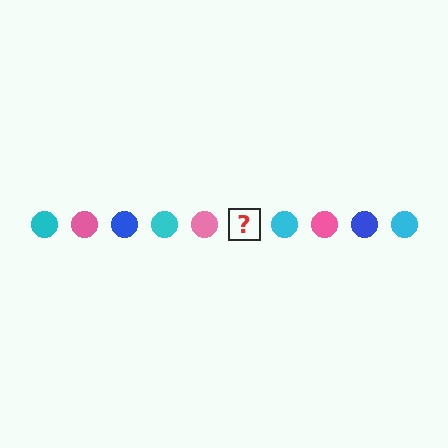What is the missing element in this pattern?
The missing element is a blue circle.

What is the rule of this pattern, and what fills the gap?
The rule is that the pattern cycles through cyan, pink, blue circles. The gap should be filled with a blue circle.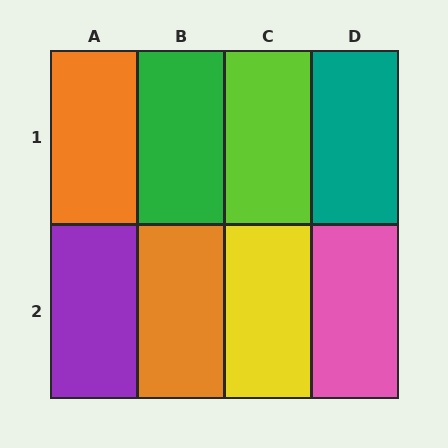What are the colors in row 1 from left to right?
Orange, green, lime, teal.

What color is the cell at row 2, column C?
Yellow.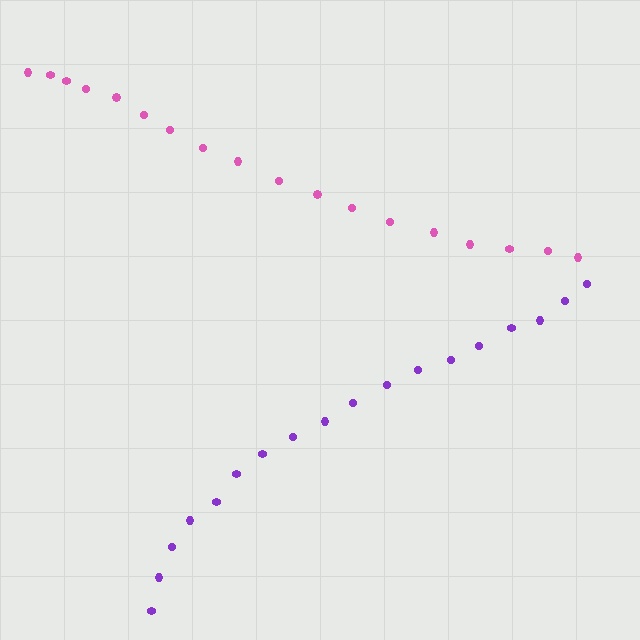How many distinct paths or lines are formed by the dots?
There are 2 distinct paths.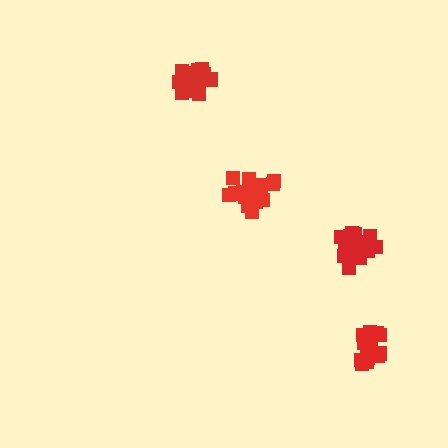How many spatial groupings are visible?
There are 4 spatial groupings.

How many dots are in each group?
Group 1: 17 dots, Group 2: 21 dots, Group 3: 16 dots, Group 4: 20 dots (74 total).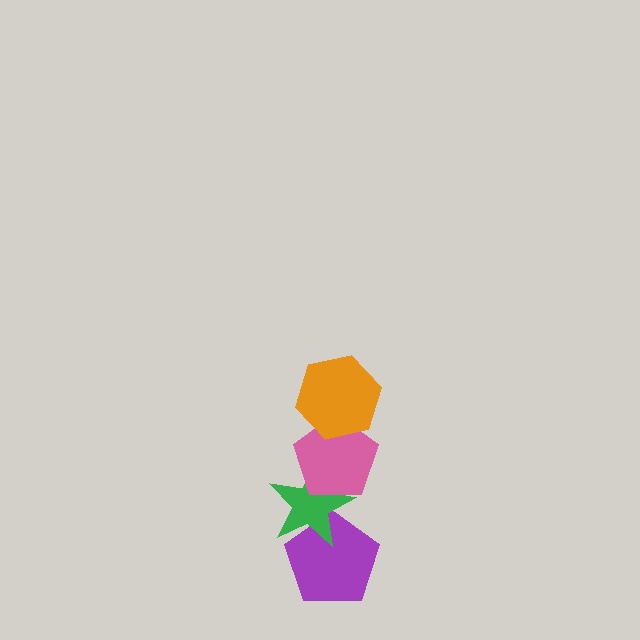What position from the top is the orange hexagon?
The orange hexagon is 1st from the top.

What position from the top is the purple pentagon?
The purple pentagon is 4th from the top.